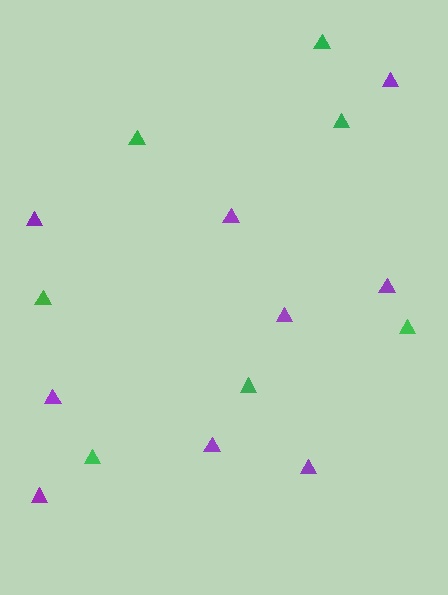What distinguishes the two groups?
There are 2 groups: one group of green triangles (7) and one group of purple triangles (9).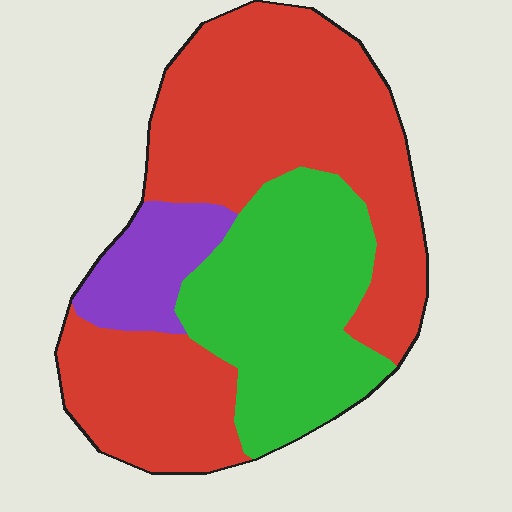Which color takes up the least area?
Purple, at roughly 10%.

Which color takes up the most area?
Red, at roughly 60%.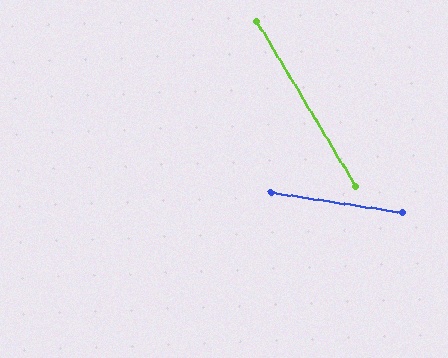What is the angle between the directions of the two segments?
Approximately 50 degrees.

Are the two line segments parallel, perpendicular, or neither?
Neither parallel nor perpendicular — they differ by about 50°.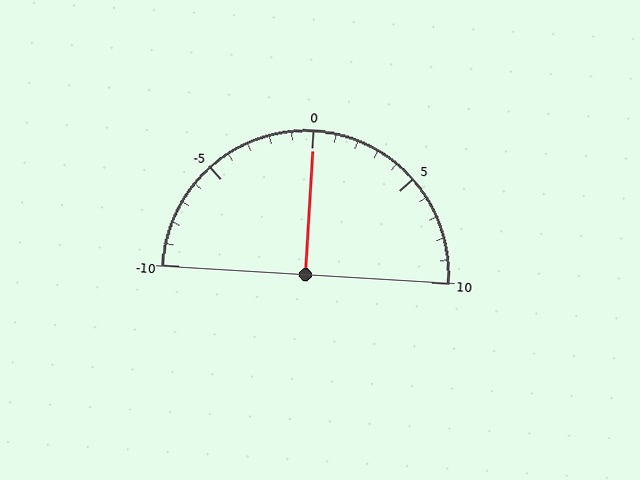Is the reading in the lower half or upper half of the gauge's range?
The reading is in the upper half of the range (-10 to 10).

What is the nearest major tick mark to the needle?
The nearest major tick mark is 0.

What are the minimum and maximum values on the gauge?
The gauge ranges from -10 to 10.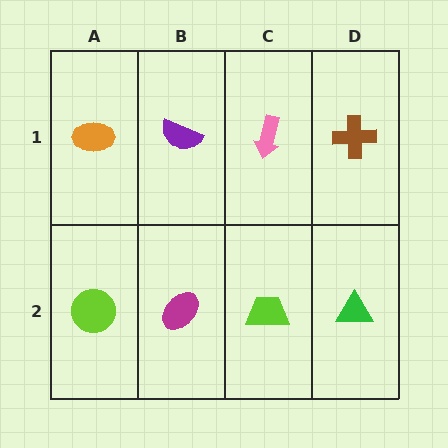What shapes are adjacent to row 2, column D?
A brown cross (row 1, column D), a lime trapezoid (row 2, column C).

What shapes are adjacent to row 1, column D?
A green triangle (row 2, column D), a pink arrow (row 1, column C).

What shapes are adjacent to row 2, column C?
A pink arrow (row 1, column C), a magenta ellipse (row 2, column B), a green triangle (row 2, column D).